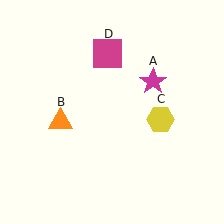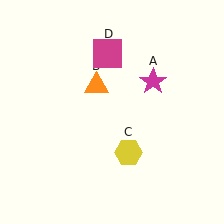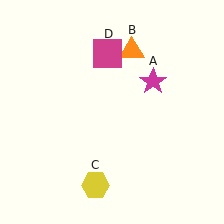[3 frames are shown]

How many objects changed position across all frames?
2 objects changed position: orange triangle (object B), yellow hexagon (object C).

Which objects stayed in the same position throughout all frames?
Magenta star (object A) and magenta square (object D) remained stationary.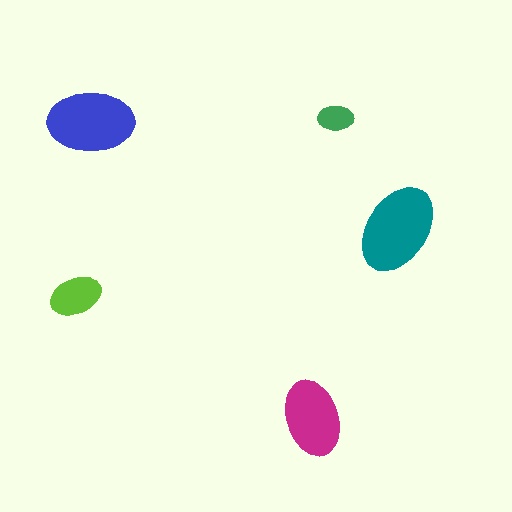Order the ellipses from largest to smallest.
the teal one, the blue one, the magenta one, the lime one, the green one.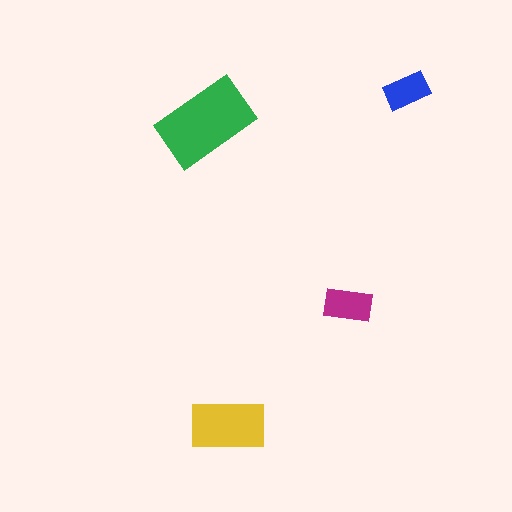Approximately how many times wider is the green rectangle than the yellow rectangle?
About 1.5 times wider.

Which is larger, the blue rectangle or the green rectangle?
The green one.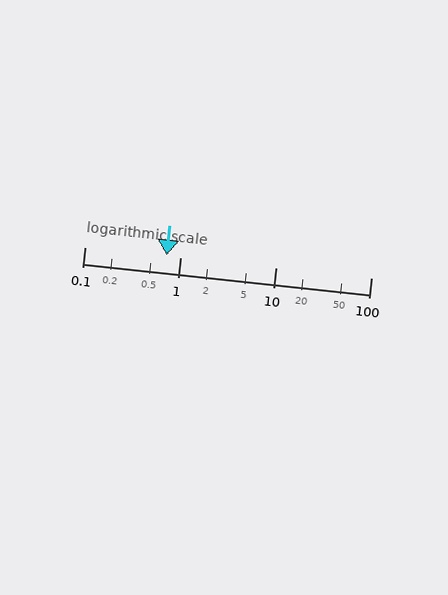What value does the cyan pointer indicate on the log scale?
The pointer indicates approximately 0.72.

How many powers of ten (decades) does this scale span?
The scale spans 3 decades, from 0.1 to 100.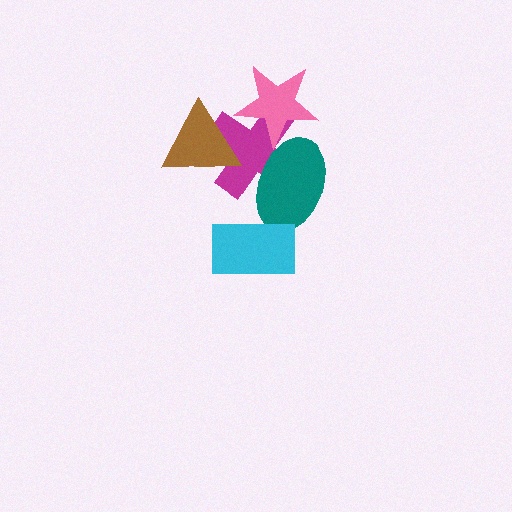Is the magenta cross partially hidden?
Yes, it is partially covered by another shape.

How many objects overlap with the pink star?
2 objects overlap with the pink star.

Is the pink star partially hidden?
No, no other shape covers it.